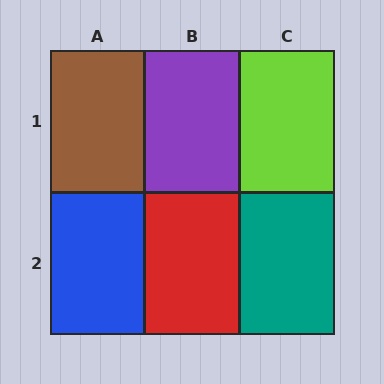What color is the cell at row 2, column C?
Teal.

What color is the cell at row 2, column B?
Red.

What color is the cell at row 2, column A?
Blue.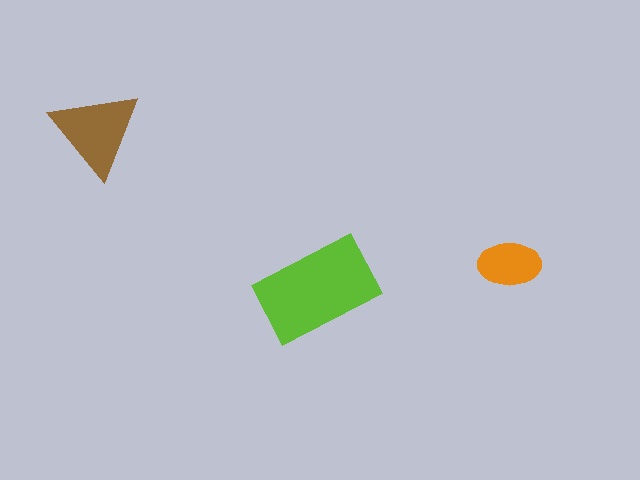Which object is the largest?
The lime rectangle.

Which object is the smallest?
The orange ellipse.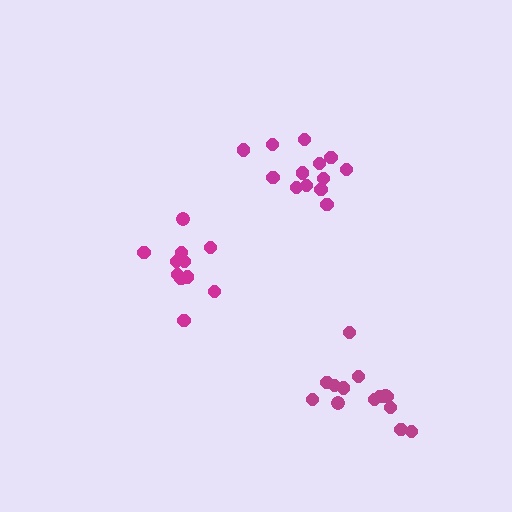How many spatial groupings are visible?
There are 3 spatial groupings.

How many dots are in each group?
Group 1: 13 dots, Group 2: 11 dots, Group 3: 14 dots (38 total).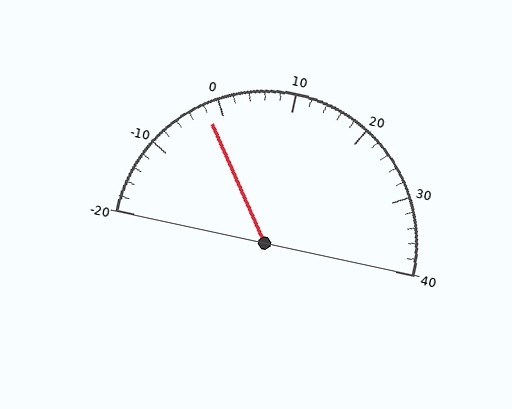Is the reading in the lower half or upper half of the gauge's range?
The reading is in the lower half of the range (-20 to 40).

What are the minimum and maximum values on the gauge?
The gauge ranges from -20 to 40.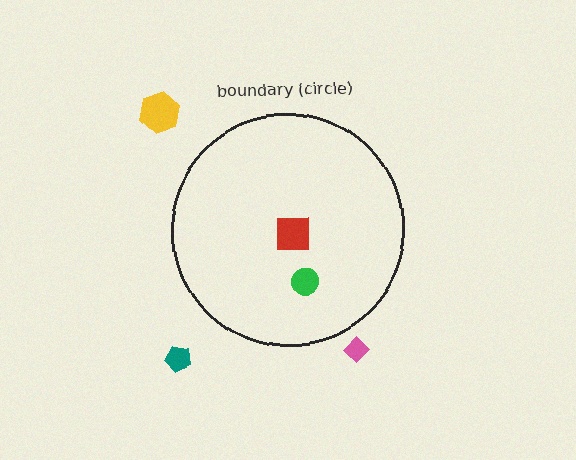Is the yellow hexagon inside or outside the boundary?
Outside.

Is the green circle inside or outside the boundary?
Inside.